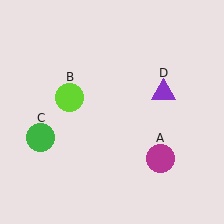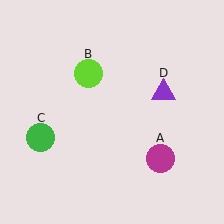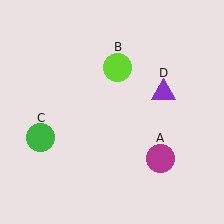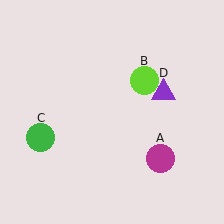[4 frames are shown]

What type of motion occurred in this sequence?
The lime circle (object B) rotated clockwise around the center of the scene.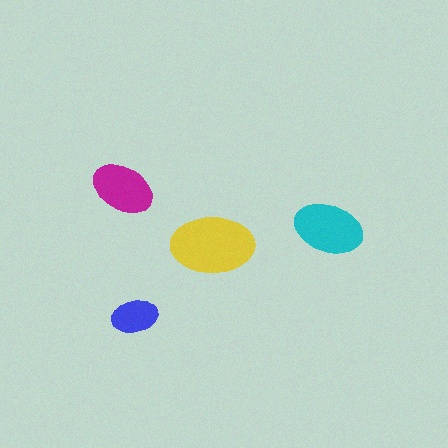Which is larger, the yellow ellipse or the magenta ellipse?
The yellow one.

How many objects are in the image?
There are 4 objects in the image.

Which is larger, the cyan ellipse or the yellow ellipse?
The yellow one.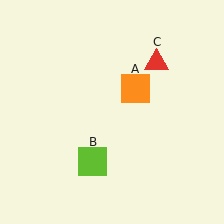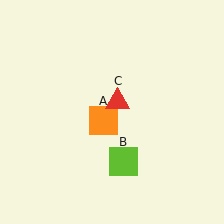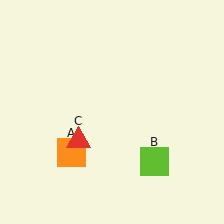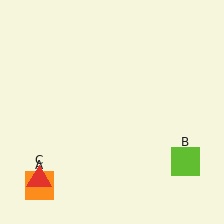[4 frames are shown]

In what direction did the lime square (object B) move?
The lime square (object B) moved right.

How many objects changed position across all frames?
3 objects changed position: orange square (object A), lime square (object B), red triangle (object C).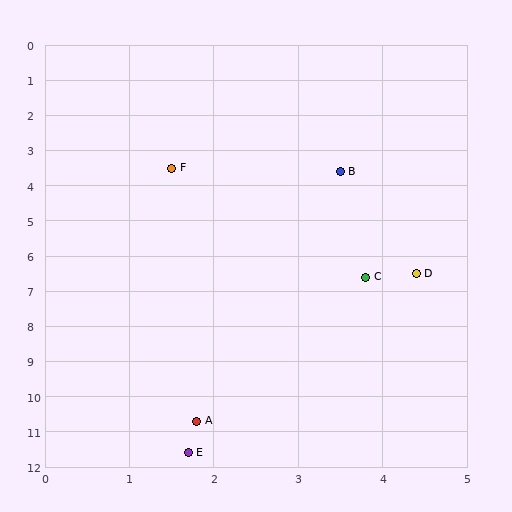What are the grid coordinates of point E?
Point E is at approximately (1.7, 11.6).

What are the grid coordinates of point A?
Point A is at approximately (1.8, 10.7).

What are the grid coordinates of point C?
Point C is at approximately (3.8, 6.6).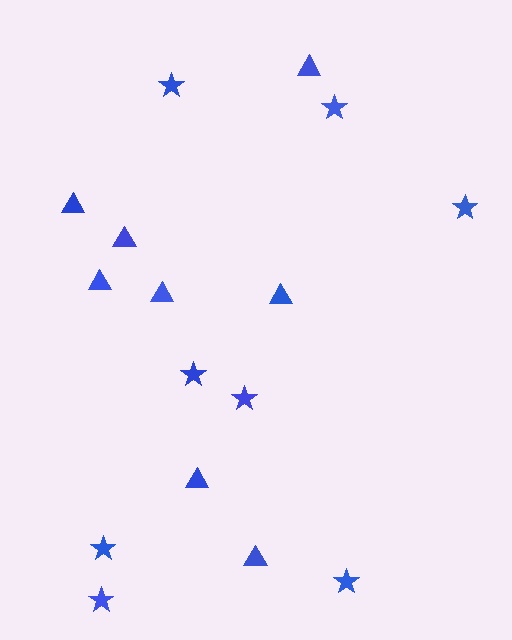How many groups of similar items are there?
There are 2 groups: one group of stars (8) and one group of triangles (8).